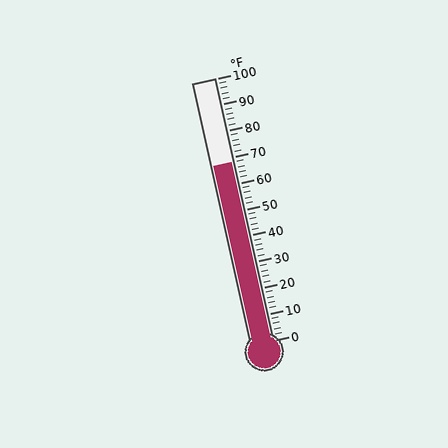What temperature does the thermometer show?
The thermometer shows approximately 68°F.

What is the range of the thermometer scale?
The thermometer scale ranges from 0°F to 100°F.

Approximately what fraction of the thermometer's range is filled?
The thermometer is filled to approximately 70% of its range.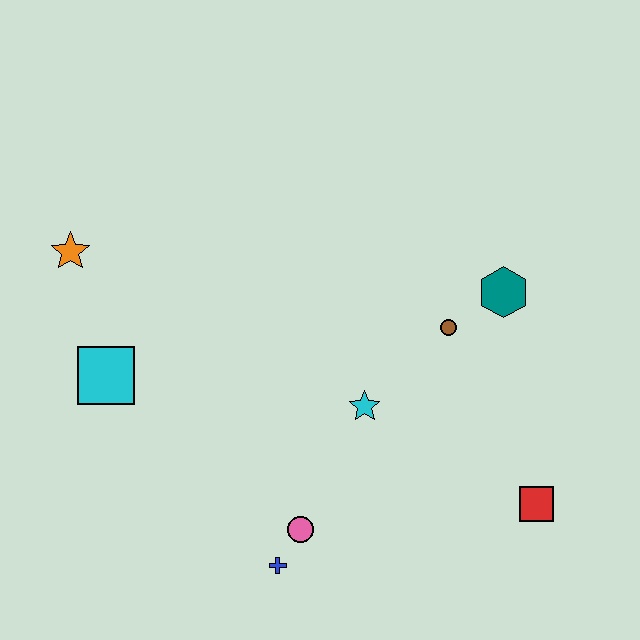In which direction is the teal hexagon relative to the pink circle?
The teal hexagon is above the pink circle.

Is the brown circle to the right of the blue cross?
Yes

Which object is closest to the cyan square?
The orange star is closest to the cyan square.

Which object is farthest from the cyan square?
The red square is farthest from the cyan square.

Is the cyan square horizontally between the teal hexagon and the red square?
No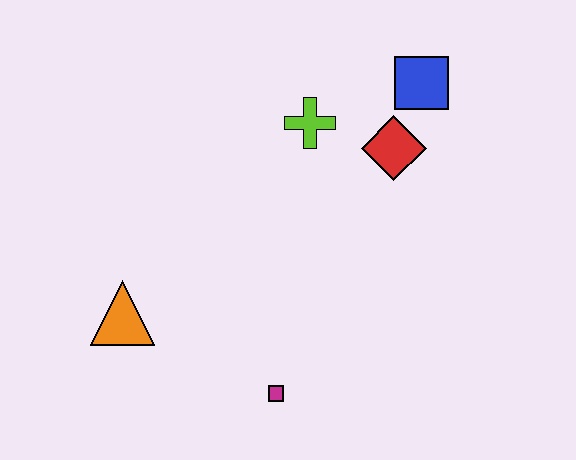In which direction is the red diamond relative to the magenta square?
The red diamond is above the magenta square.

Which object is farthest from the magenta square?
The blue square is farthest from the magenta square.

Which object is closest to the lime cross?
The red diamond is closest to the lime cross.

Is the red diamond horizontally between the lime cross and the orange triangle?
No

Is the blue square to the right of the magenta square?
Yes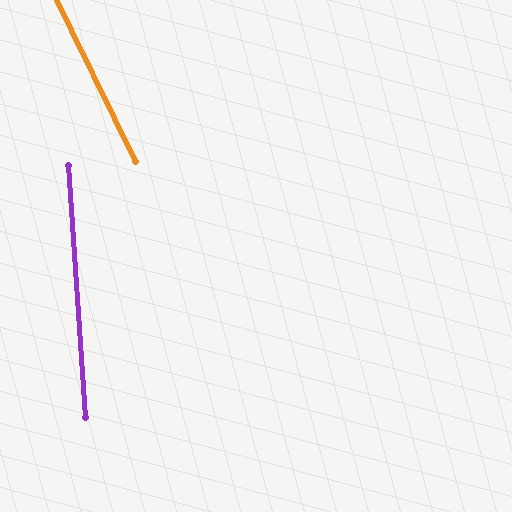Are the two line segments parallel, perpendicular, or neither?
Neither parallel nor perpendicular — they differ by about 22°.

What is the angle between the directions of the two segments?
Approximately 22 degrees.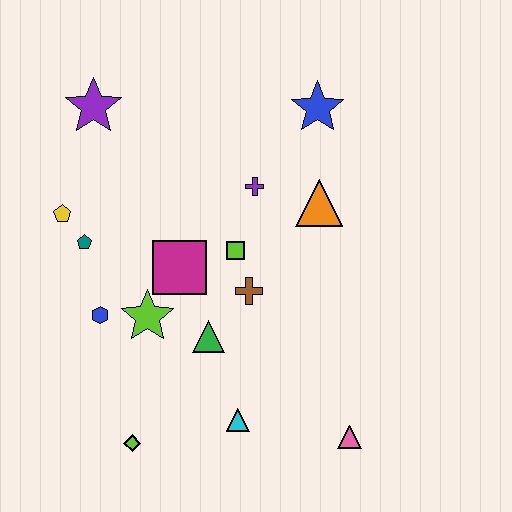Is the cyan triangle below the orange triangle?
Yes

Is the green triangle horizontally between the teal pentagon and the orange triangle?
Yes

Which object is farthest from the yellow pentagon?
The pink triangle is farthest from the yellow pentagon.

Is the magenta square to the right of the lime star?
Yes